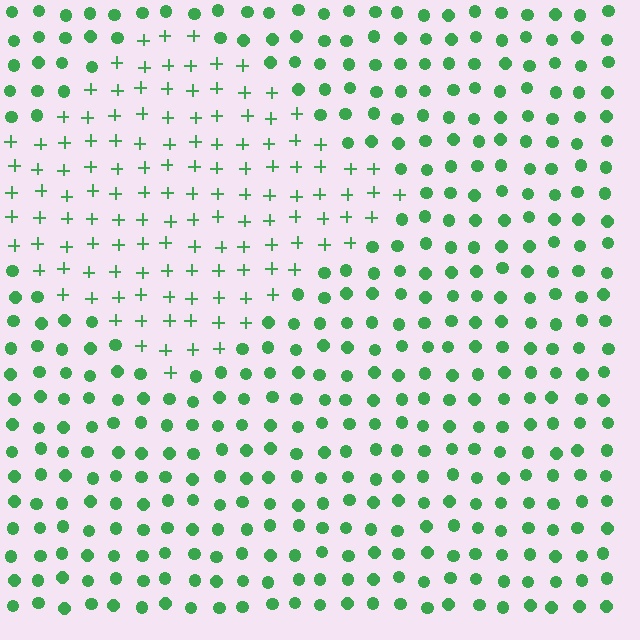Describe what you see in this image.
The image is filled with small green elements arranged in a uniform grid. A diamond-shaped region contains plus signs, while the surrounding area contains circles. The boundary is defined purely by the change in element shape.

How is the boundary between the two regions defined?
The boundary is defined by a change in element shape: plus signs inside vs. circles outside. All elements share the same color and spacing.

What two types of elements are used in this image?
The image uses plus signs inside the diamond region and circles outside it.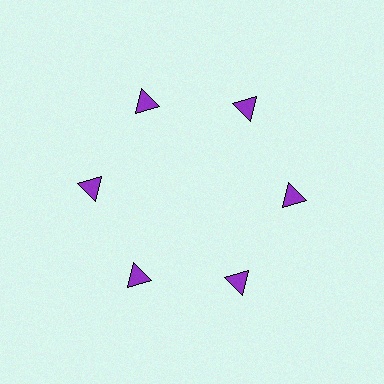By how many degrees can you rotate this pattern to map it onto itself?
The pattern maps onto itself every 60 degrees of rotation.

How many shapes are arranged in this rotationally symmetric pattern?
There are 6 shapes, arranged in 6 groups of 1.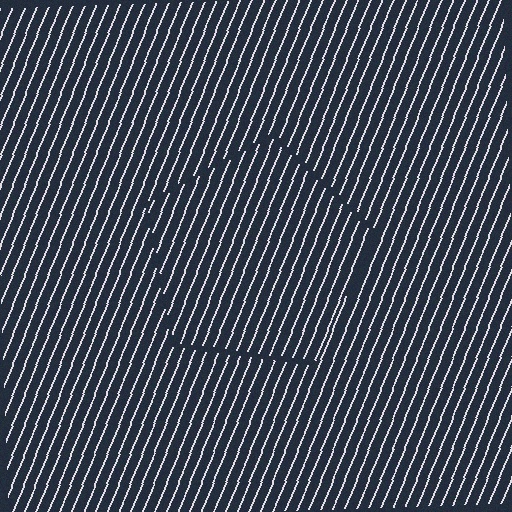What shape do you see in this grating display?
An illusory pentagon. The interior of the shape contains the same grating, shifted by half a period — the contour is defined by the phase discontinuity where line-ends from the inner and outer gratings abut.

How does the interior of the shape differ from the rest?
The interior of the shape contains the same grating, shifted by half a period — the contour is defined by the phase discontinuity where line-ends from the inner and outer gratings abut.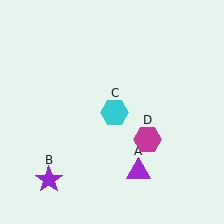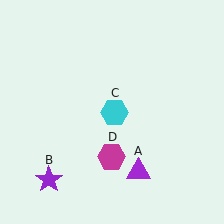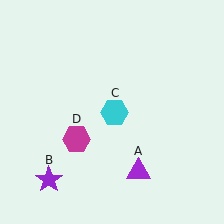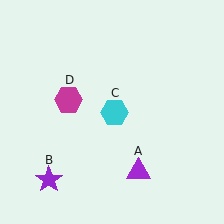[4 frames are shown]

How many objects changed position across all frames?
1 object changed position: magenta hexagon (object D).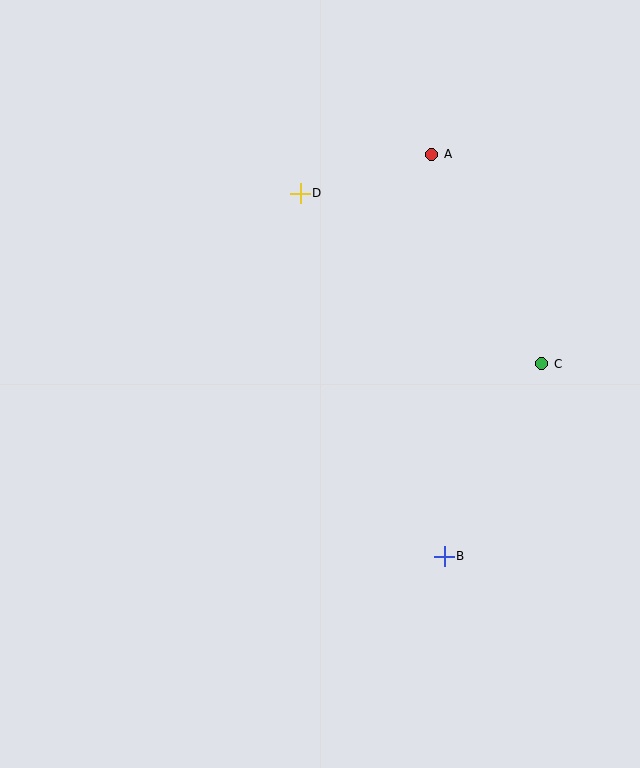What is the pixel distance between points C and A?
The distance between C and A is 237 pixels.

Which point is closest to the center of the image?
Point D at (300, 193) is closest to the center.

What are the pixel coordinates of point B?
Point B is at (444, 556).